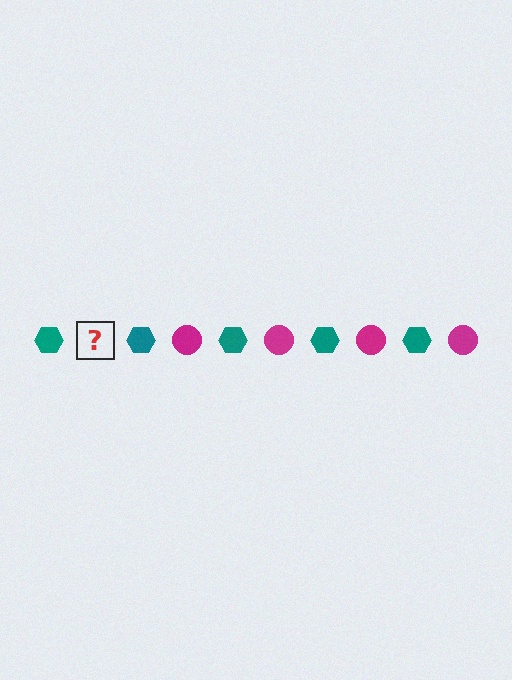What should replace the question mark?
The question mark should be replaced with a magenta circle.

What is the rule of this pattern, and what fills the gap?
The rule is that the pattern alternates between teal hexagon and magenta circle. The gap should be filled with a magenta circle.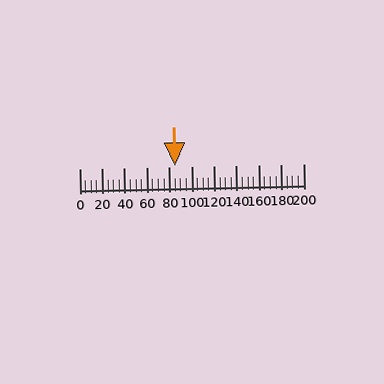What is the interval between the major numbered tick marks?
The major tick marks are spaced 20 units apart.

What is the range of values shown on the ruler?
The ruler shows values from 0 to 200.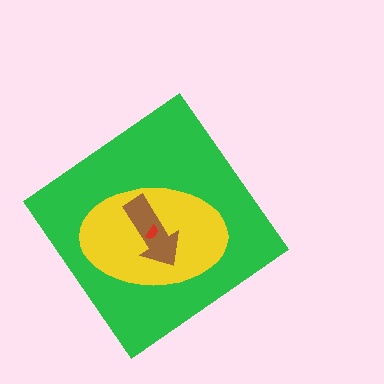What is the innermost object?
The red semicircle.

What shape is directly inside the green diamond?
The yellow ellipse.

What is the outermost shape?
The green diamond.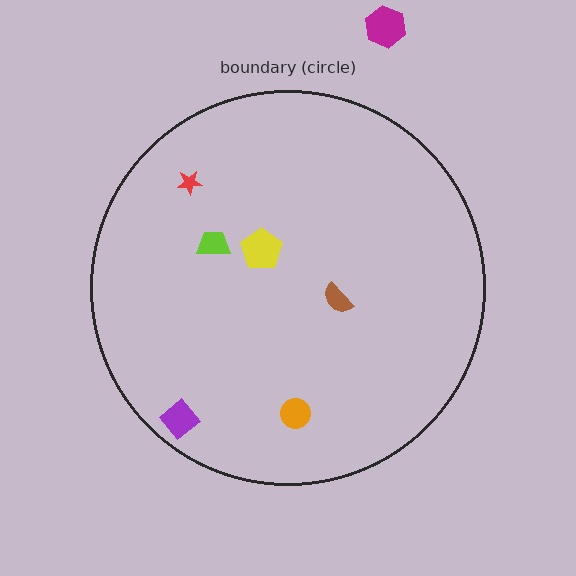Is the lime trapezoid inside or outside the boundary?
Inside.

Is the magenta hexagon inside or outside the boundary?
Outside.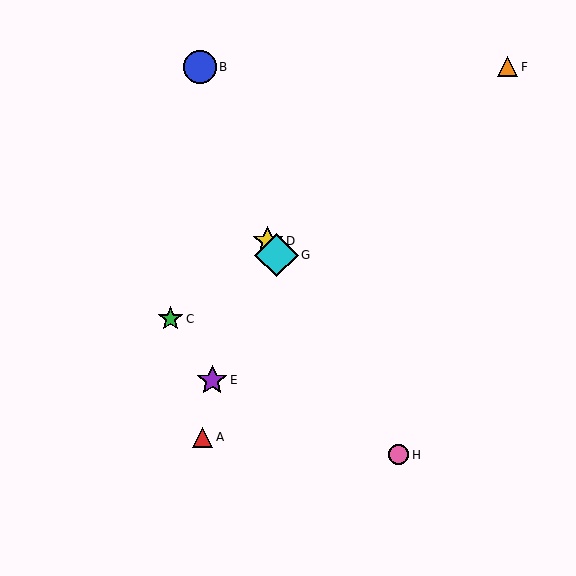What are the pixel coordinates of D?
Object D is at (268, 241).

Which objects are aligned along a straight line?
Objects D, G, H are aligned along a straight line.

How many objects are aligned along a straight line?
3 objects (D, G, H) are aligned along a straight line.